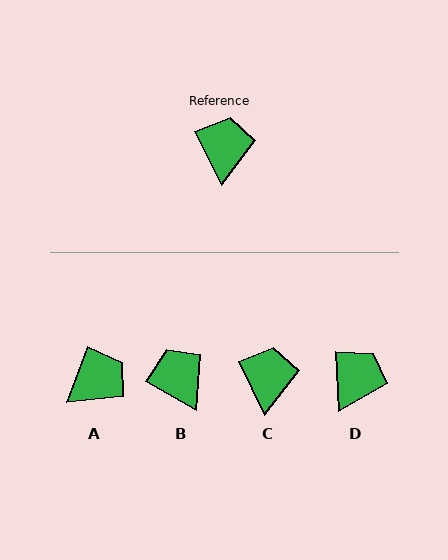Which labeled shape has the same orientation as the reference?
C.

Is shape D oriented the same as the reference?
No, it is off by about 24 degrees.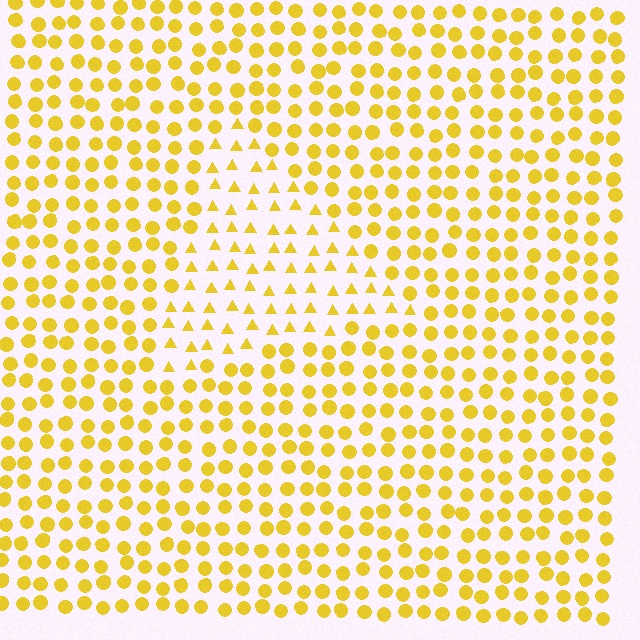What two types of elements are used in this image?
The image uses triangles inside the triangle region and circles outside it.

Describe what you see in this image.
The image is filled with small yellow elements arranged in a uniform grid. A triangle-shaped region contains triangles, while the surrounding area contains circles. The boundary is defined purely by the change in element shape.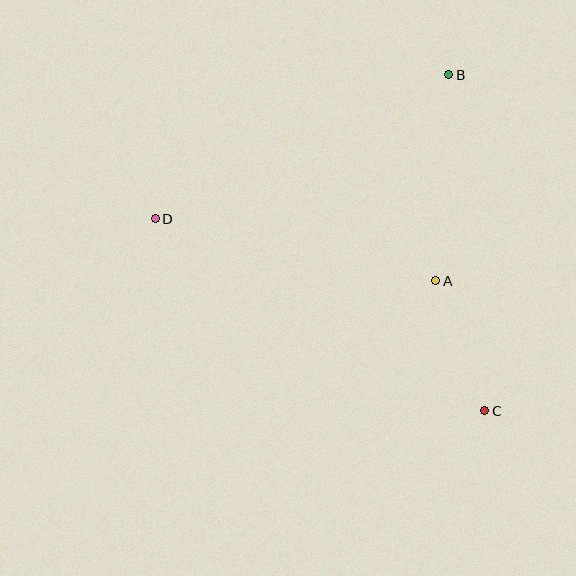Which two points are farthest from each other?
Points C and D are farthest from each other.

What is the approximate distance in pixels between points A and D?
The distance between A and D is approximately 287 pixels.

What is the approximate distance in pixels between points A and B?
The distance between A and B is approximately 206 pixels.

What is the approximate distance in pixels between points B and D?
The distance between B and D is approximately 327 pixels.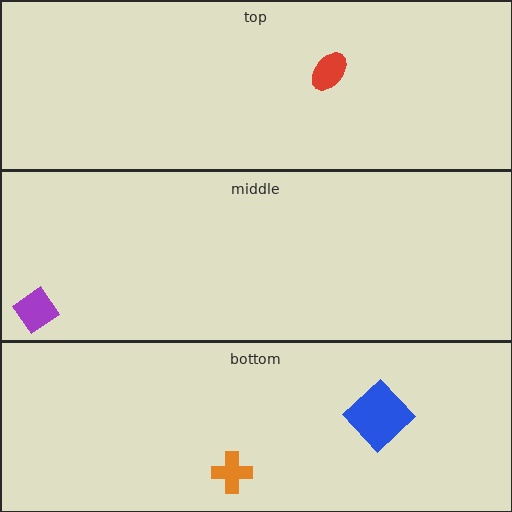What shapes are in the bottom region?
The orange cross, the blue diamond.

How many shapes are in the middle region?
1.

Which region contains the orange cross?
The bottom region.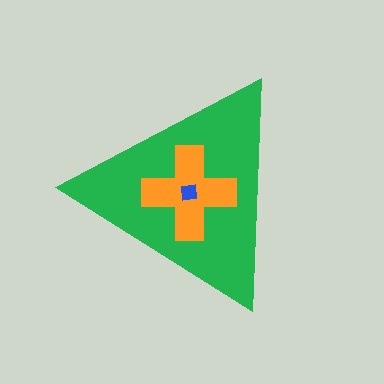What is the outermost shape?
The green triangle.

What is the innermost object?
The blue square.